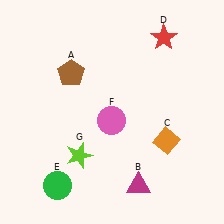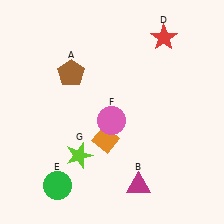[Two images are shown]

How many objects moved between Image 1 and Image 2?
1 object moved between the two images.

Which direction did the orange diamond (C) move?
The orange diamond (C) moved left.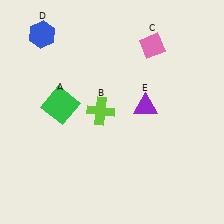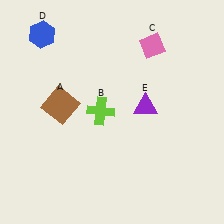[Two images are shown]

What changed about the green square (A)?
In Image 1, A is green. In Image 2, it changed to brown.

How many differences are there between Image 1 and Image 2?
There is 1 difference between the two images.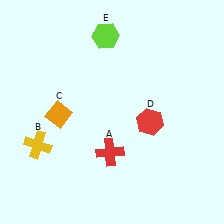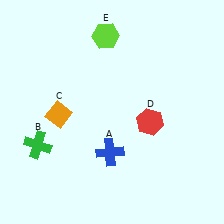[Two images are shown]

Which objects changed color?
A changed from red to blue. B changed from yellow to green.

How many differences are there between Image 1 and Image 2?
There are 2 differences between the two images.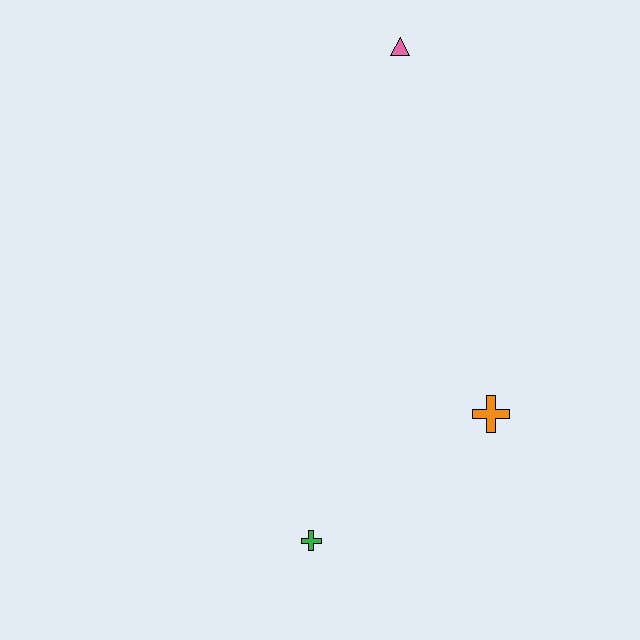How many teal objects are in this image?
There are no teal objects.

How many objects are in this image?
There are 3 objects.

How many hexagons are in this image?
There are no hexagons.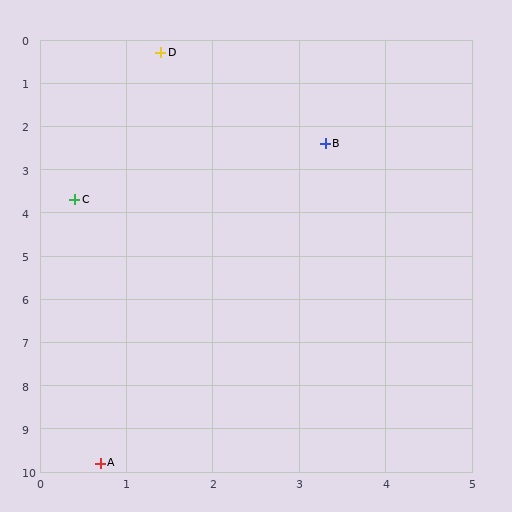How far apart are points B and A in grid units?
Points B and A are about 7.8 grid units apart.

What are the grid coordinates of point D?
Point D is at approximately (1.4, 0.3).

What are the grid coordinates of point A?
Point A is at approximately (0.7, 9.8).